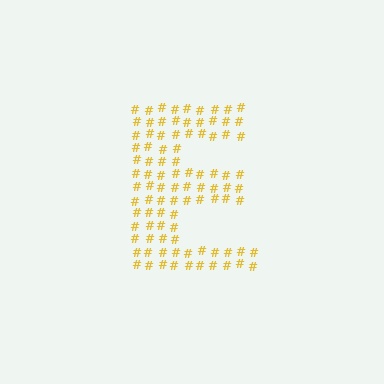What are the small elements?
The small elements are hash symbols.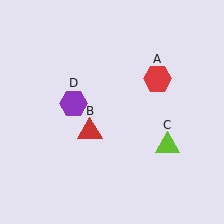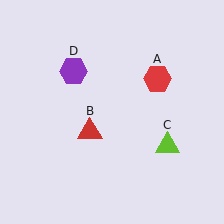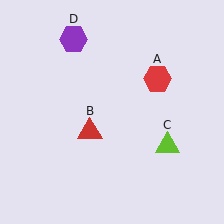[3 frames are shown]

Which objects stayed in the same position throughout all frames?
Red hexagon (object A) and red triangle (object B) and lime triangle (object C) remained stationary.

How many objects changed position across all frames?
1 object changed position: purple hexagon (object D).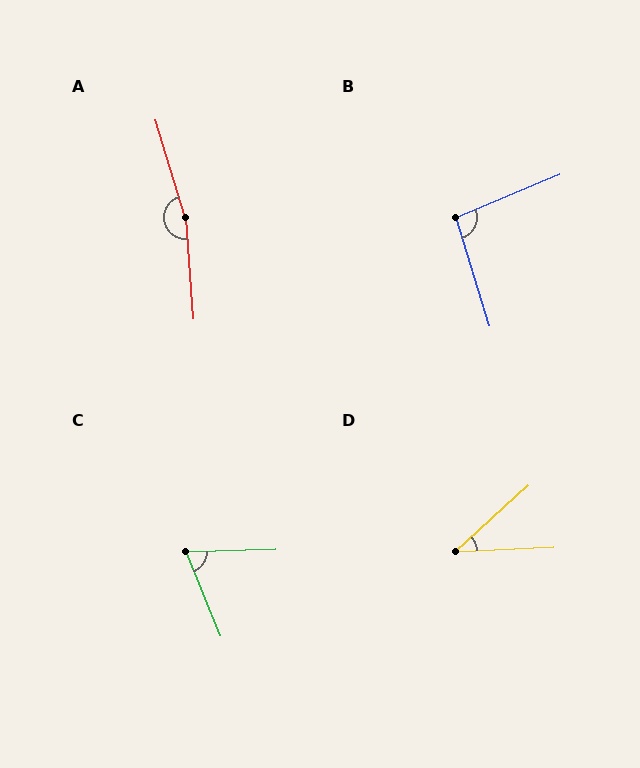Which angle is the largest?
A, at approximately 167 degrees.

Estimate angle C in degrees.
Approximately 69 degrees.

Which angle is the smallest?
D, at approximately 40 degrees.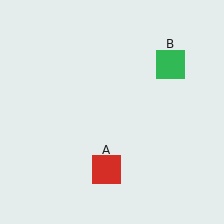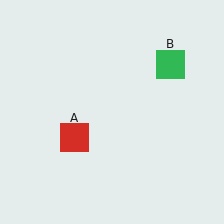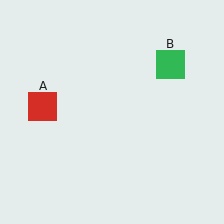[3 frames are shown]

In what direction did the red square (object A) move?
The red square (object A) moved up and to the left.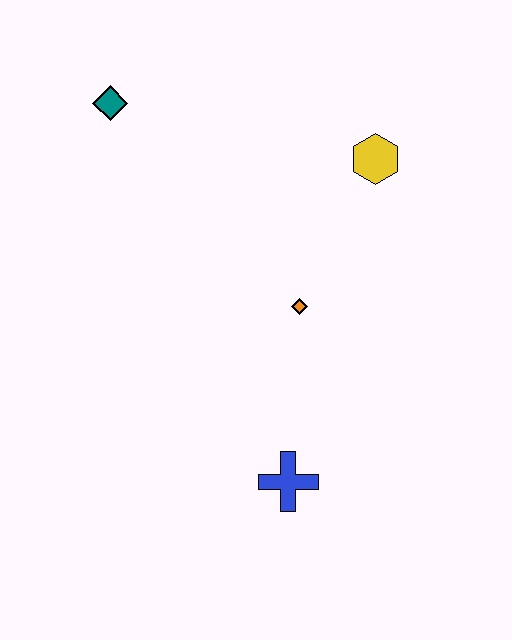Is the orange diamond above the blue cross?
Yes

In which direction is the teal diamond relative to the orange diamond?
The teal diamond is above the orange diamond.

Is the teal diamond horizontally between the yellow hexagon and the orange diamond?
No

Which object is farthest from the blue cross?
The teal diamond is farthest from the blue cross.